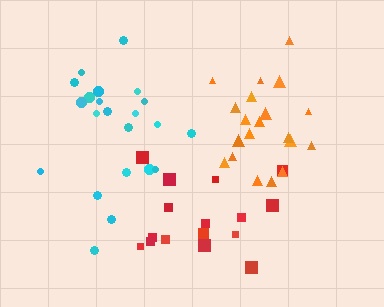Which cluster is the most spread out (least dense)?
Red.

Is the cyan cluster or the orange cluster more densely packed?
Orange.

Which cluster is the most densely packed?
Orange.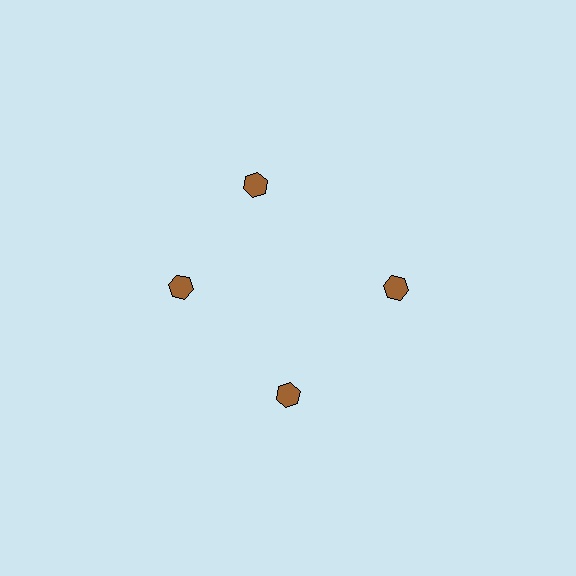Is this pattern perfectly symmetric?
No. The 4 brown hexagons are arranged in a ring, but one element near the 12 o'clock position is rotated out of alignment along the ring, breaking the 4-fold rotational symmetry.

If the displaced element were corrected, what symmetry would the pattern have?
It would have 4-fold rotational symmetry — the pattern would map onto itself every 90 degrees.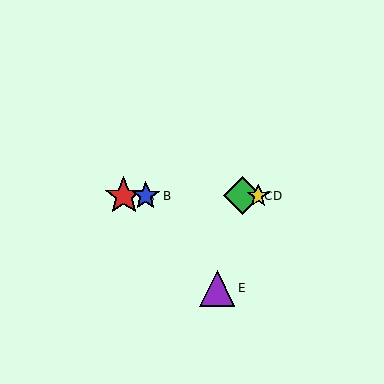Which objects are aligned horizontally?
Objects A, B, C, D are aligned horizontally.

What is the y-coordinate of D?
Object D is at y≈196.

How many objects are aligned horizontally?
4 objects (A, B, C, D) are aligned horizontally.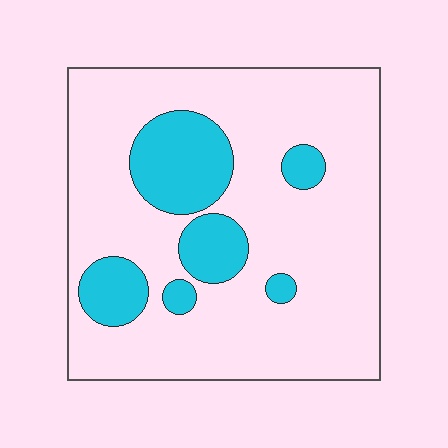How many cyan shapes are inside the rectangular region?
6.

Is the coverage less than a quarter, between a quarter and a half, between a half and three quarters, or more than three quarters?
Less than a quarter.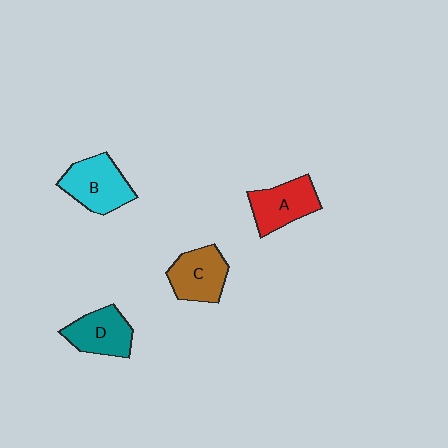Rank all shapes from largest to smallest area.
From largest to smallest: B (cyan), A (red), C (brown), D (teal).